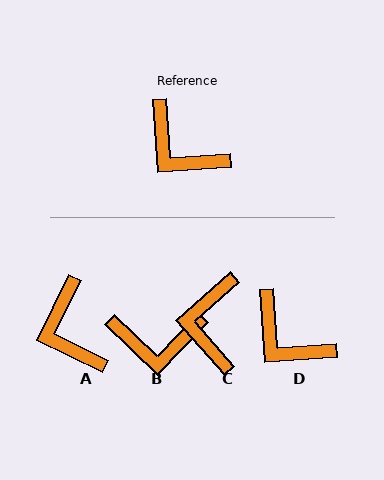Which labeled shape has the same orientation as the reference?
D.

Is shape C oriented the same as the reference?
No, it is off by about 52 degrees.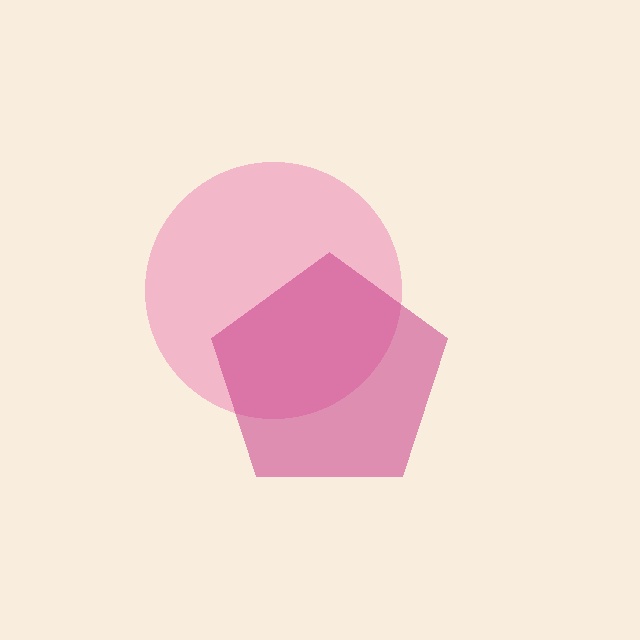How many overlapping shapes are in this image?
There are 2 overlapping shapes in the image.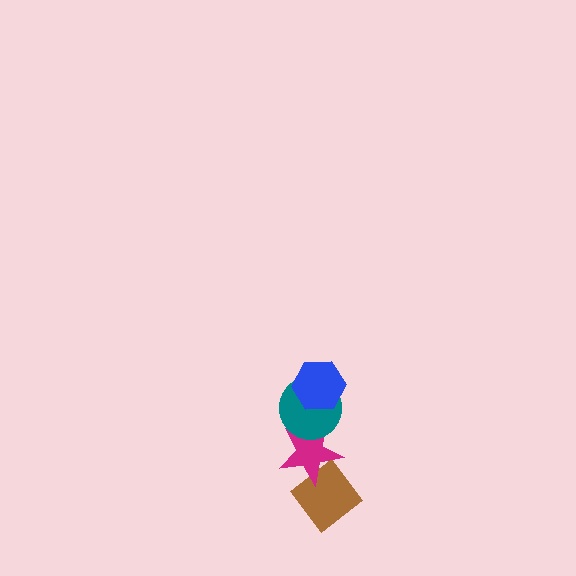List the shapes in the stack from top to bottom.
From top to bottom: the blue hexagon, the teal circle, the magenta star, the brown diamond.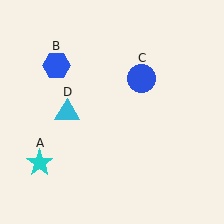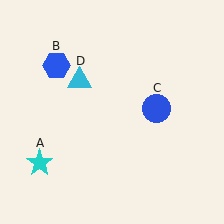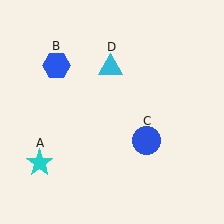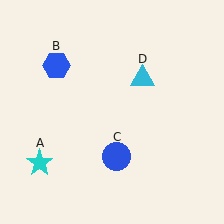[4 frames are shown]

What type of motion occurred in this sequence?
The blue circle (object C), cyan triangle (object D) rotated clockwise around the center of the scene.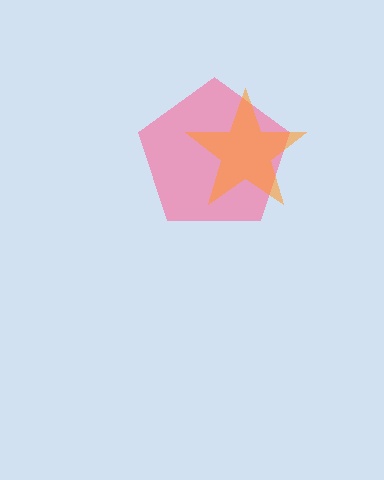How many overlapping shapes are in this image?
There are 2 overlapping shapes in the image.